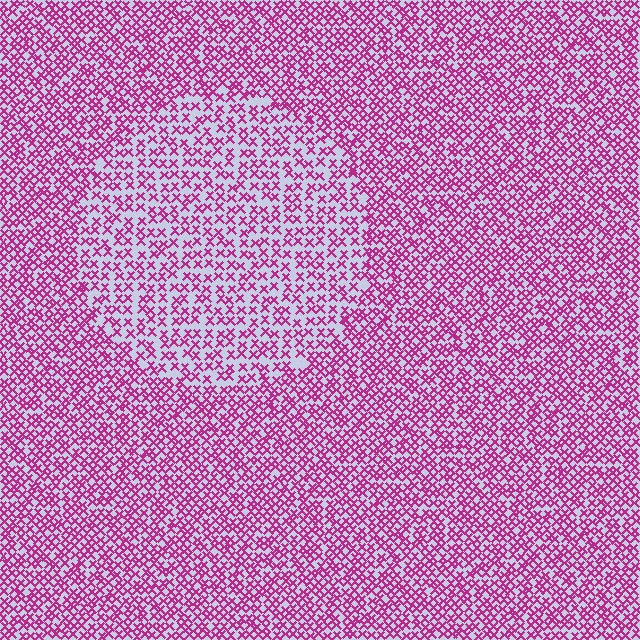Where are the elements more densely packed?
The elements are more densely packed outside the circle boundary.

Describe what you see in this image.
The image contains small magenta elements arranged at two different densities. A circle-shaped region is visible where the elements are less densely packed than the surrounding area.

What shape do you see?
I see a circle.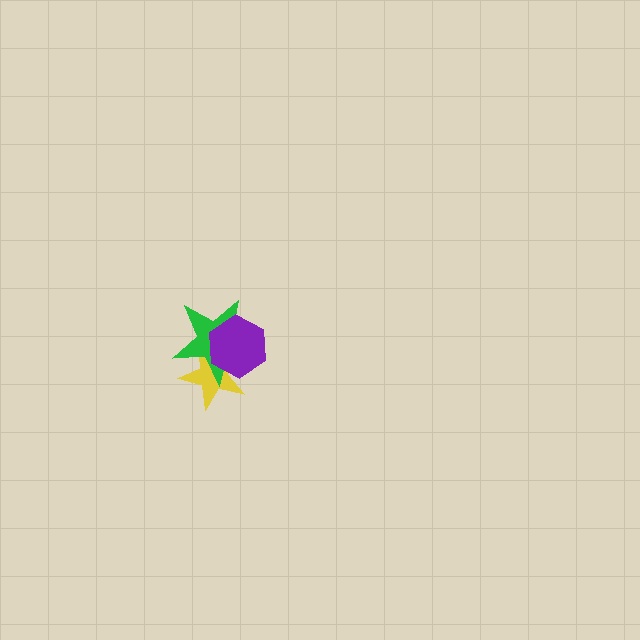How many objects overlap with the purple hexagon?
2 objects overlap with the purple hexagon.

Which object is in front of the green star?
The purple hexagon is in front of the green star.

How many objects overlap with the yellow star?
2 objects overlap with the yellow star.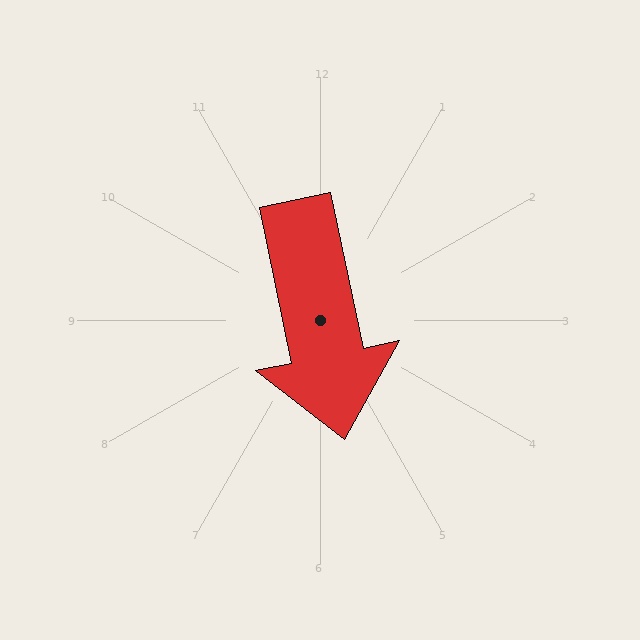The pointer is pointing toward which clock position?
Roughly 6 o'clock.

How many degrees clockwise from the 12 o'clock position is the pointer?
Approximately 168 degrees.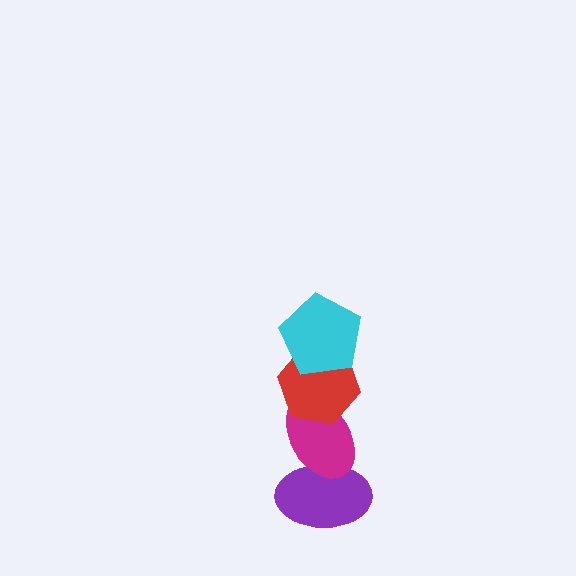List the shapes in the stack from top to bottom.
From top to bottom: the cyan pentagon, the red hexagon, the magenta ellipse, the purple ellipse.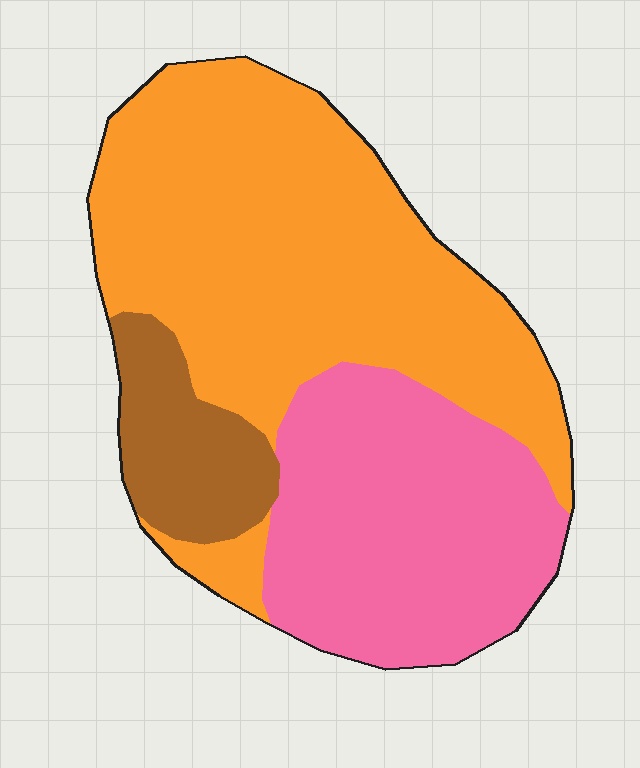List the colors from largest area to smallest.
From largest to smallest: orange, pink, brown.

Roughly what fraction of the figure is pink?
Pink covers 34% of the figure.